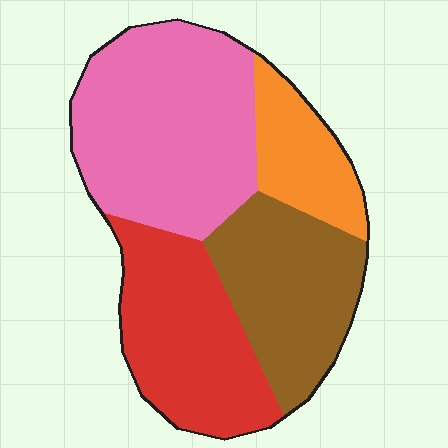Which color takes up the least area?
Orange, at roughly 15%.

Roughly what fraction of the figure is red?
Red covers around 25% of the figure.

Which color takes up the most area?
Pink, at roughly 35%.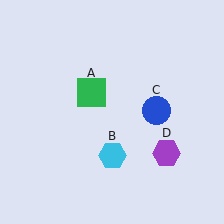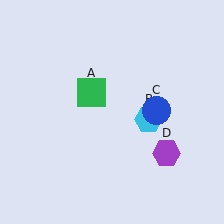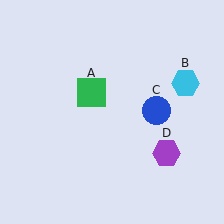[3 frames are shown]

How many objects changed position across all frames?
1 object changed position: cyan hexagon (object B).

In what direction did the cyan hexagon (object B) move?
The cyan hexagon (object B) moved up and to the right.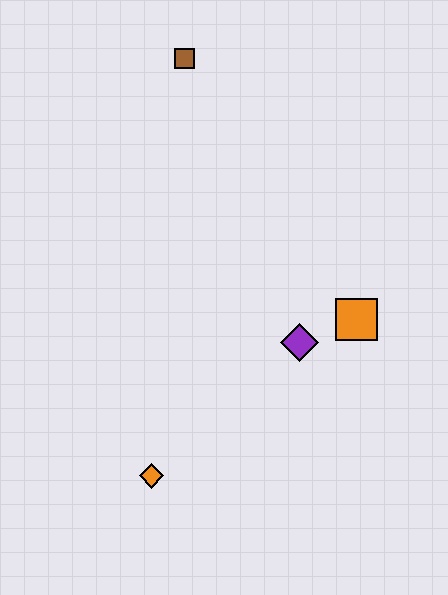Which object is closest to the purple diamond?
The orange square is closest to the purple diamond.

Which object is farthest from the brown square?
The orange diamond is farthest from the brown square.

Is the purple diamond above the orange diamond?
Yes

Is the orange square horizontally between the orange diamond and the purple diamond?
No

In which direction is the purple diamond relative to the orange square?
The purple diamond is to the left of the orange square.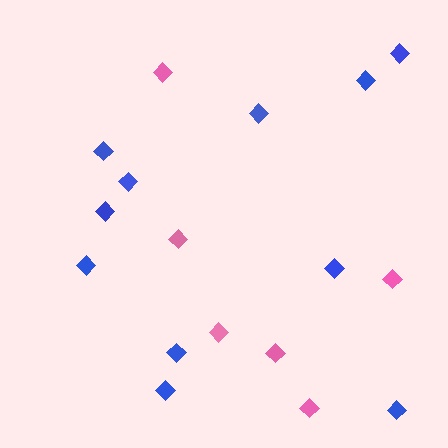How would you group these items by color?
There are 2 groups: one group of pink diamonds (6) and one group of blue diamonds (11).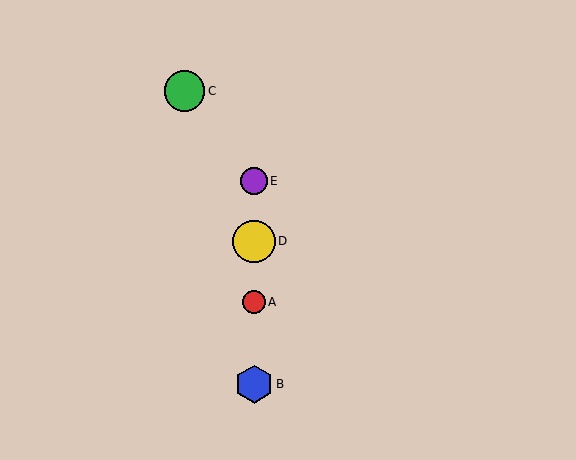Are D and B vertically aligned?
Yes, both are at x≈254.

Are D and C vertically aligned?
No, D is at x≈254 and C is at x≈185.